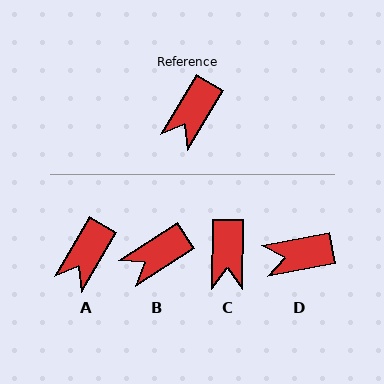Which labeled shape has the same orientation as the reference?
A.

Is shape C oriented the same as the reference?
No, it is off by about 30 degrees.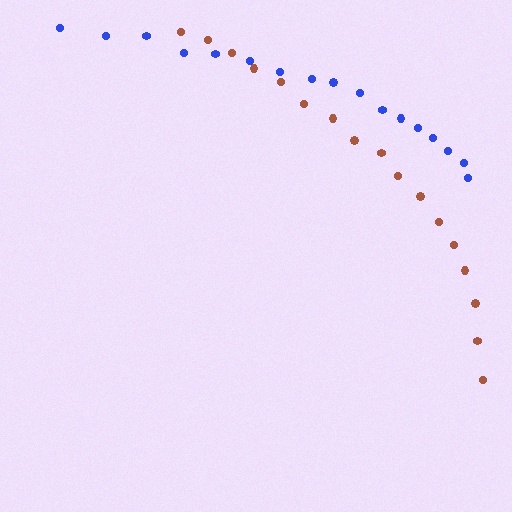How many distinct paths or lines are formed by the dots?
There are 2 distinct paths.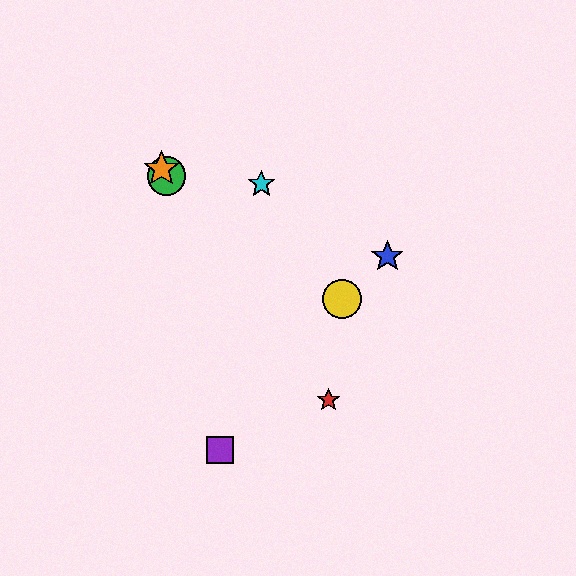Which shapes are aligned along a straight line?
The red star, the green circle, the orange star are aligned along a straight line.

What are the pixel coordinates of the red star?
The red star is at (329, 400).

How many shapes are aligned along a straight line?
3 shapes (the red star, the green circle, the orange star) are aligned along a straight line.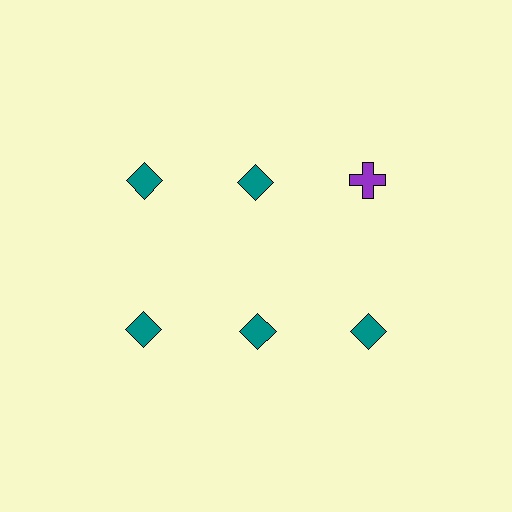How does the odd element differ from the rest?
It differs in both color (purple instead of teal) and shape (cross instead of diamond).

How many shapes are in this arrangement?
There are 6 shapes arranged in a grid pattern.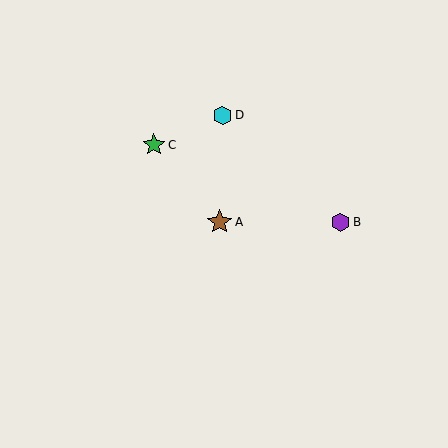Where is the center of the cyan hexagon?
The center of the cyan hexagon is at (223, 115).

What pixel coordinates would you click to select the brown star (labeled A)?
Click at (219, 222) to select the brown star A.